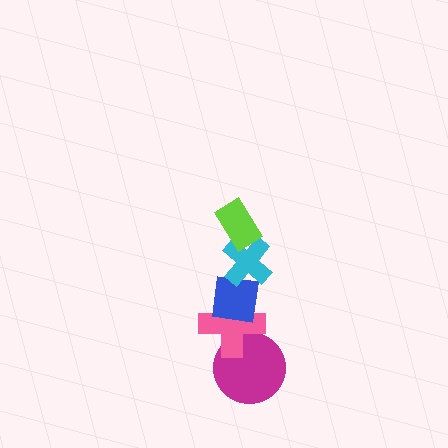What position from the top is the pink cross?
The pink cross is 4th from the top.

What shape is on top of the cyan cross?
The lime rectangle is on top of the cyan cross.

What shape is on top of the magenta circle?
The pink cross is on top of the magenta circle.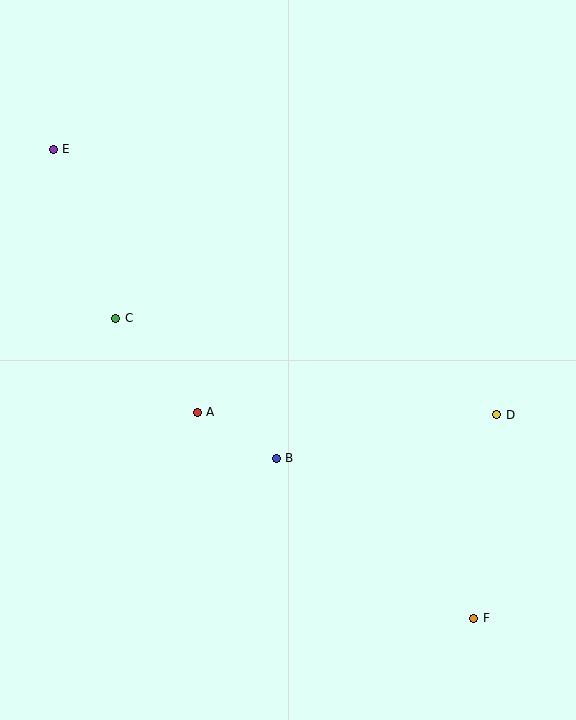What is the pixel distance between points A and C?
The distance between A and C is 124 pixels.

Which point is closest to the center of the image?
Point B at (276, 458) is closest to the center.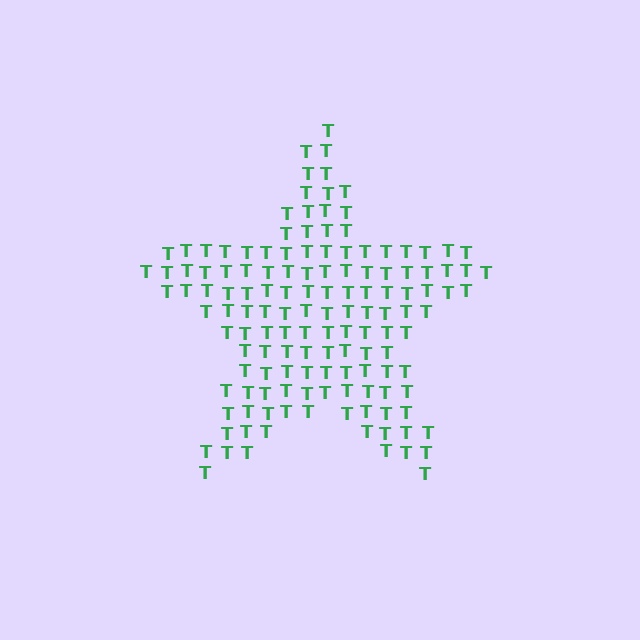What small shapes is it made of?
It is made of small letter T's.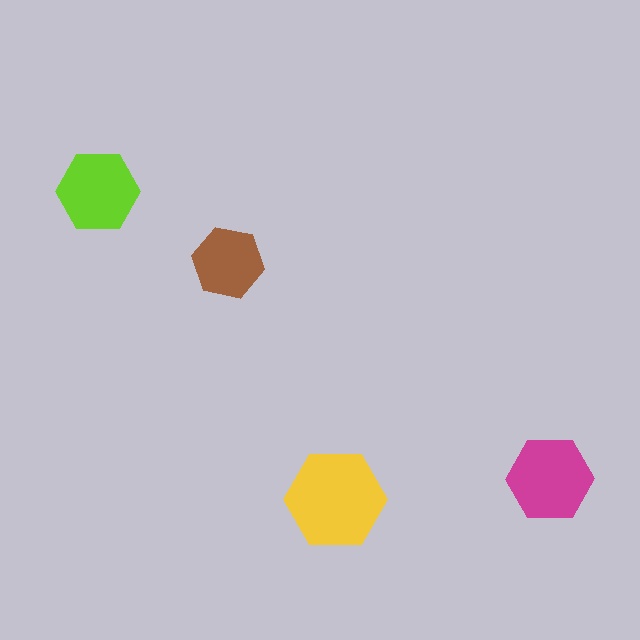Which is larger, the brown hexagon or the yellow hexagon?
The yellow one.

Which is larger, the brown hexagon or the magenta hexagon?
The magenta one.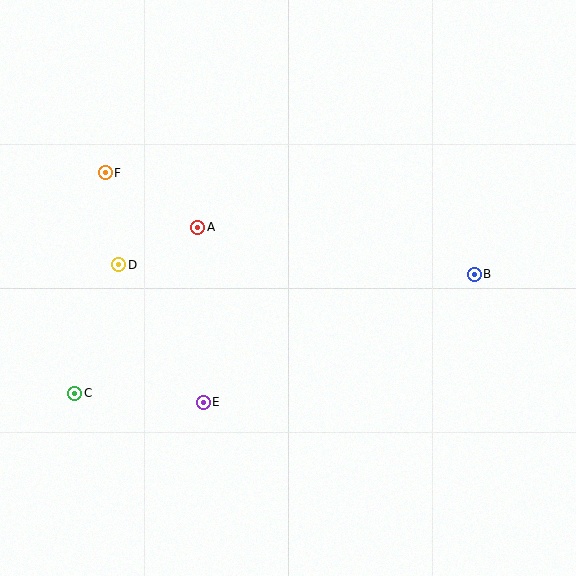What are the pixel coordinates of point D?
Point D is at (119, 265).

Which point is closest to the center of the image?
Point A at (198, 227) is closest to the center.